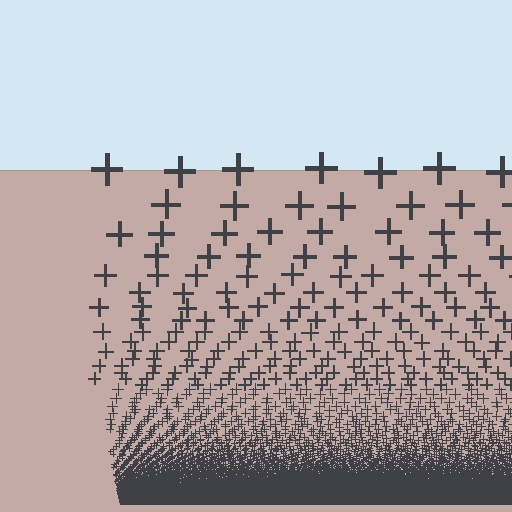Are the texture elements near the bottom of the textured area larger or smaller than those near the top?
Smaller. The gradient is inverted — elements near the bottom are smaller and denser.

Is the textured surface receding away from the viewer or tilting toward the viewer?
The surface appears to tilt toward the viewer. Texture elements get larger and sparser toward the top.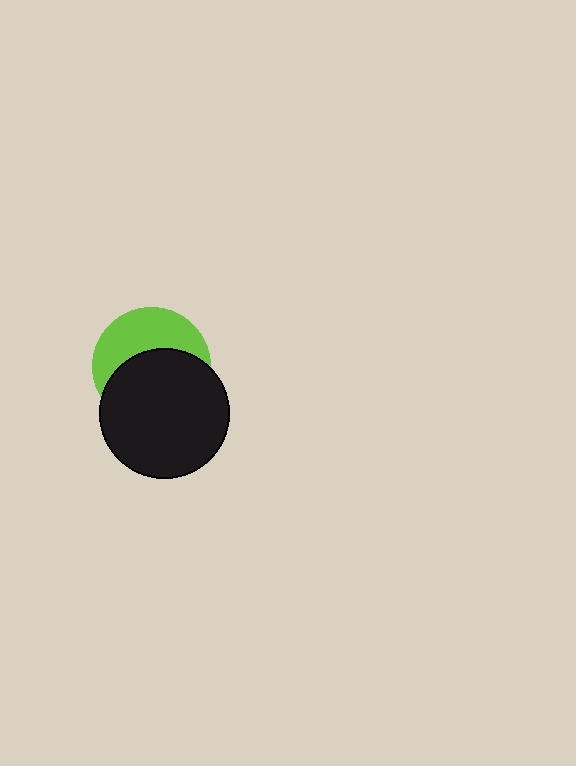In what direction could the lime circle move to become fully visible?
The lime circle could move up. That would shift it out from behind the black circle entirely.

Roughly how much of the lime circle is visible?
A small part of it is visible (roughly 43%).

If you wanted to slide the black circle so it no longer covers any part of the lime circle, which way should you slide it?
Slide it down — that is the most direct way to separate the two shapes.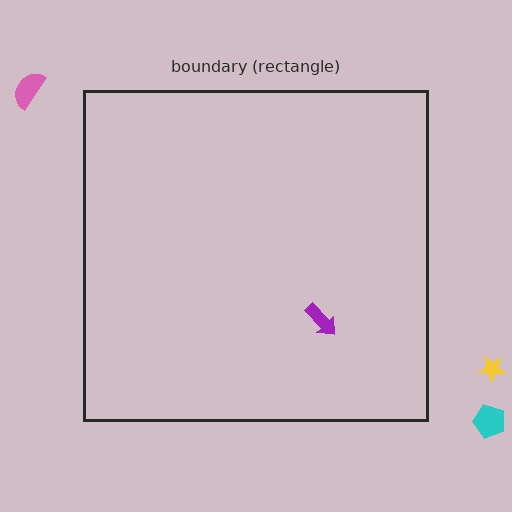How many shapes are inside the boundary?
1 inside, 3 outside.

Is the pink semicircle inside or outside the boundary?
Outside.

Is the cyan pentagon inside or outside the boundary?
Outside.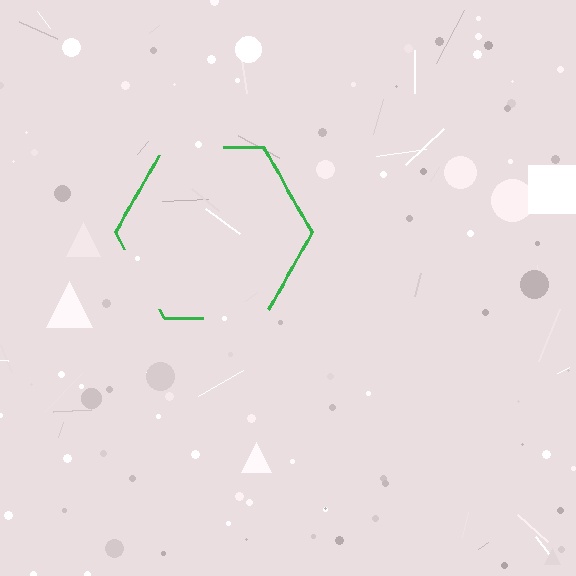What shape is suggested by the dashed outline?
The dashed outline suggests a hexagon.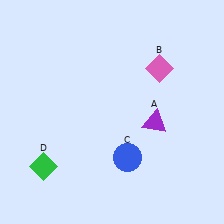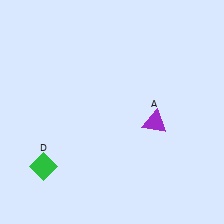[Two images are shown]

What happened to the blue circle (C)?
The blue circle (C) was removed in Image 2. It was in the bottom-right area of Image 1.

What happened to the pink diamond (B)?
The pink diamond (B) was removed in Image 2. It was in the top-right area of Image 1.